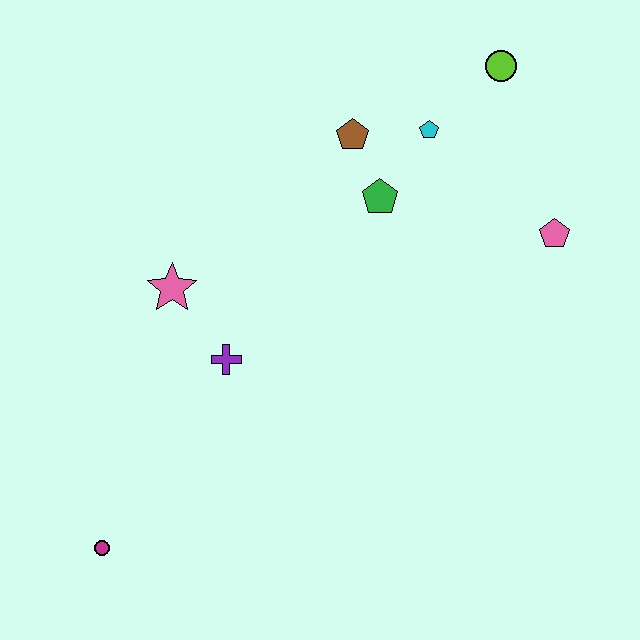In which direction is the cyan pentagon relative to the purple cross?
The cyan pentagon is above the purple cross.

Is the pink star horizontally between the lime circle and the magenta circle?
Yes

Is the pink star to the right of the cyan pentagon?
No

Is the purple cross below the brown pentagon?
Yes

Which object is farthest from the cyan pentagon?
The magenta circle is farthest from the cyan pentagon.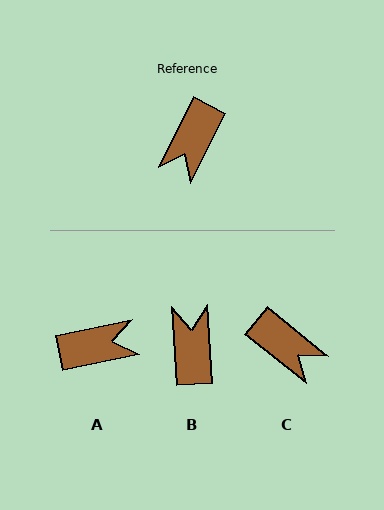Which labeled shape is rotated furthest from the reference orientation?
B, about 150 degrees away.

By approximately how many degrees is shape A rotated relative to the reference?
Approximately 129 degrees counter-clockwise.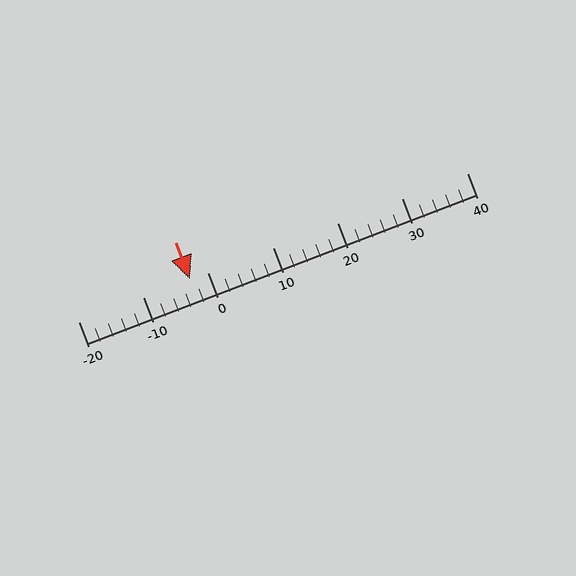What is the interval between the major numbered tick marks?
The major tick marks are spaced 10 units apart.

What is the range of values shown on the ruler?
The ruler shows values from -20 to 40.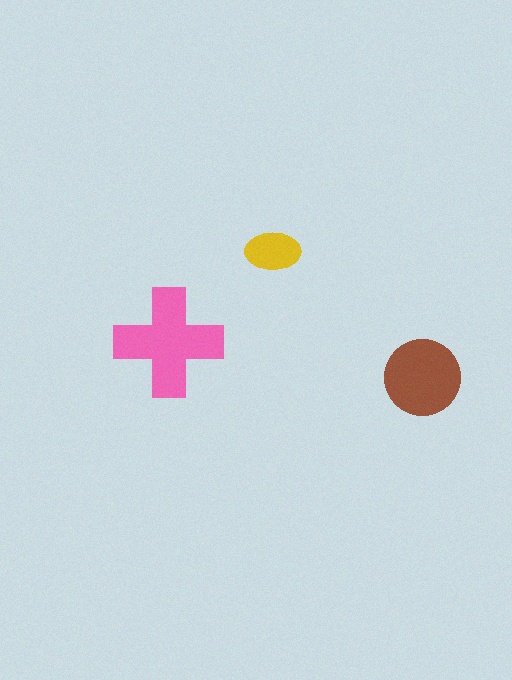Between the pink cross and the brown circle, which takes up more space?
The pink cross.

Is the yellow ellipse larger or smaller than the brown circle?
Smaller.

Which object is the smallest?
The yellow ellipse.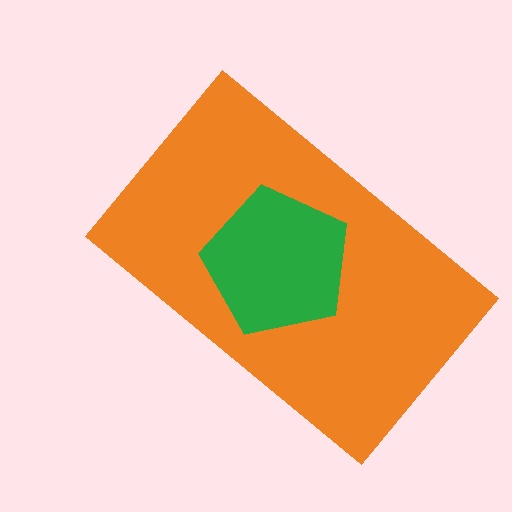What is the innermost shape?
The green pentagon.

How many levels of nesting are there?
2.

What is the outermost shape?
The orange rectangle.